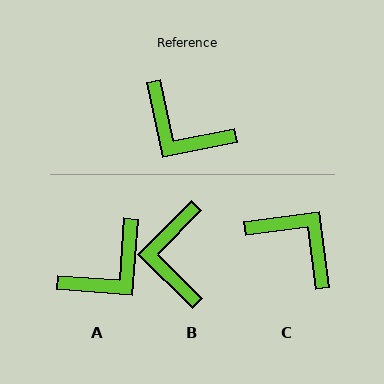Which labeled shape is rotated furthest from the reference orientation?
C, about 176 degrees away.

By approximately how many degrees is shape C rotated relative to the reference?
Approximately 176 degrees counter-clockwise.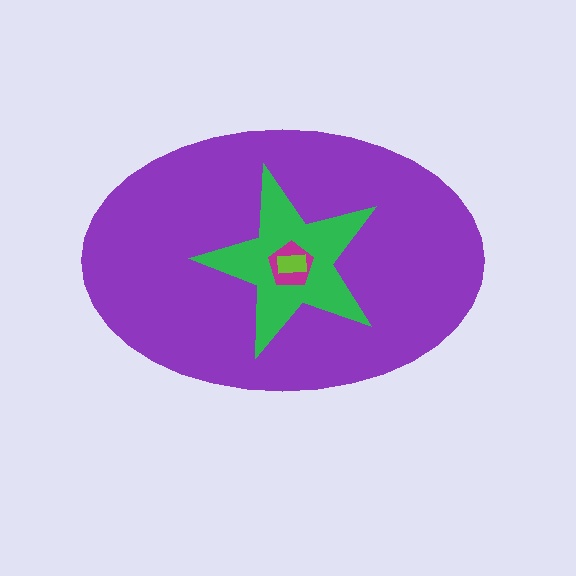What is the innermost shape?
The lime rectangle.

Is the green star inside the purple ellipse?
Yes.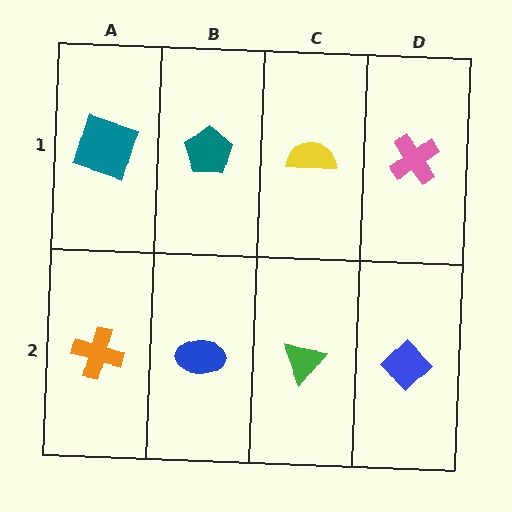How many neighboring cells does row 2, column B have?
3.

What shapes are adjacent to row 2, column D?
A pink cross (row 1, column D), a green triangle (row 2, column C).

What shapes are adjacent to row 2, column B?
A teal pentagon (row 1, column B), an orange cross (row 2, column A), a green triangle (row 2, column C).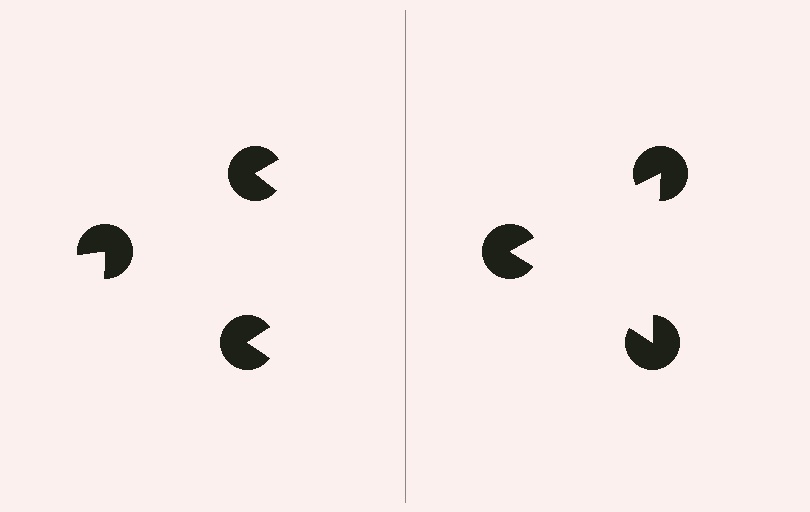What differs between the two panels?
The pac-man discs are positioned identically on both sides; only the wedge orientations differ. On the right they align to a triangle; on the left they are misaligned.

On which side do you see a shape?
An illusory triangle appears on the right side. On the left side the wedge cuts are rotated, so no coherent shape forms.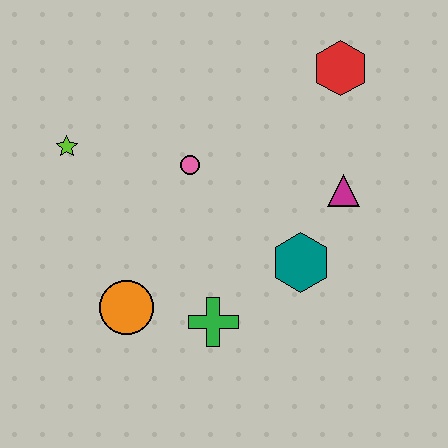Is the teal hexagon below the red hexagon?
Yes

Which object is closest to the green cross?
The orange circle is closest to the green cross.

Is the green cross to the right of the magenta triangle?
No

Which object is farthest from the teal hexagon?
The lime star is farthest from the teal hexagon.